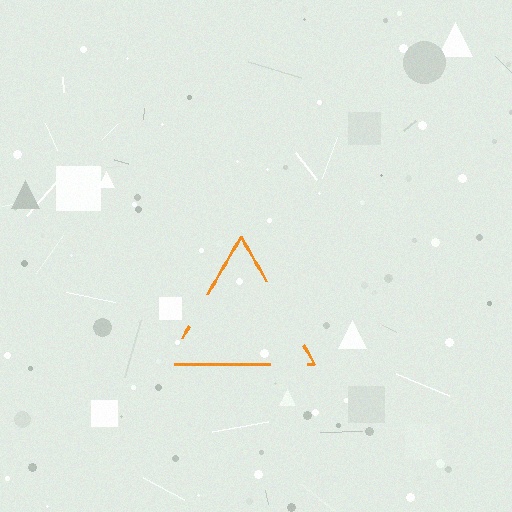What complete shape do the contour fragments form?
The contour fragments form a triangle.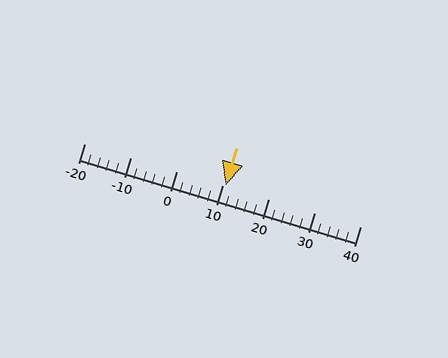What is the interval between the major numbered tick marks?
The major tick marks are spaced 10 units apart.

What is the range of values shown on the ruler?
The ruler shows values from -20 to 40.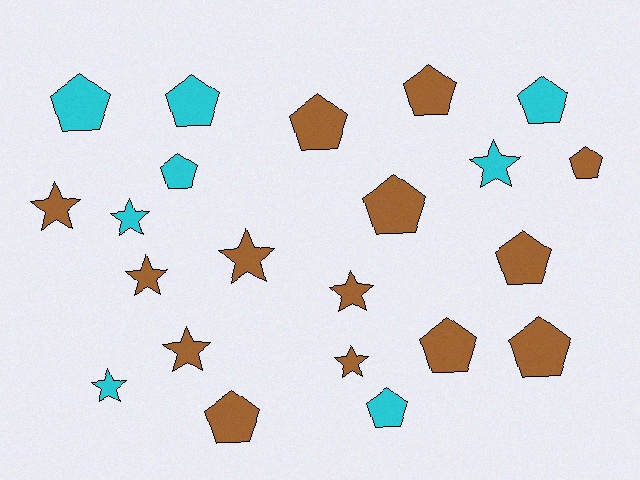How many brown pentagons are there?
There are 8 brown pentagons.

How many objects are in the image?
There are 22 objects.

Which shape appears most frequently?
Pentagon, with 13 objects.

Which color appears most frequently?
Brown, with 14 objects.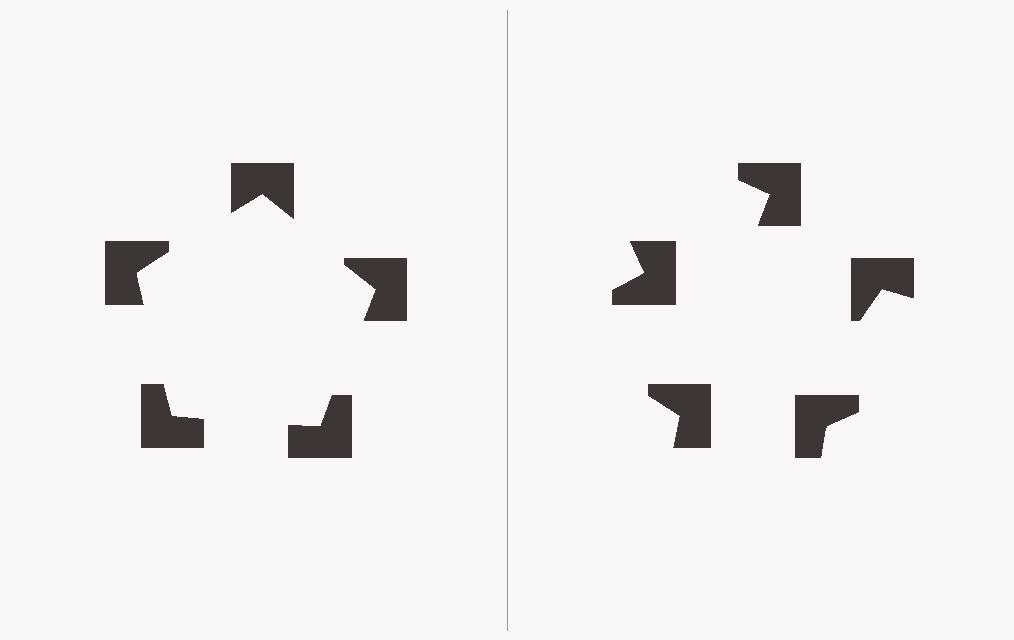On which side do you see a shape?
An illusory pentagon appears on the left side. On the right side the wedge cuts are rotated, so no coherent shape forms.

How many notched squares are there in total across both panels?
10 — 5 on each side.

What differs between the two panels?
The notched squares are positioned identically on both sides; only the wedge orientations differ. On the left they align to a pentagon; on the right they are misaligned.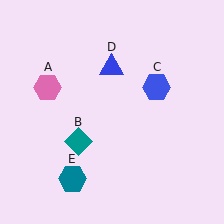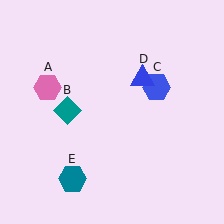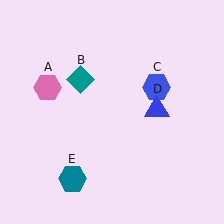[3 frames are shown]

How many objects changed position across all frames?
2 objects changed position: teal diamond (object B), blue triangle (object D).